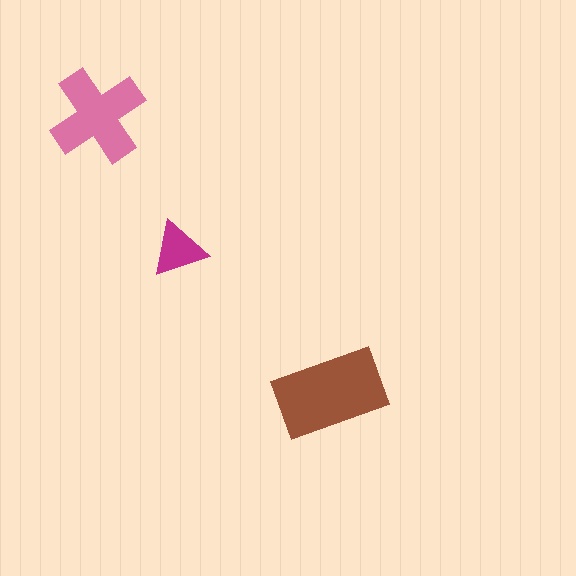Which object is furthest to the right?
The brown rectangle is rightmost.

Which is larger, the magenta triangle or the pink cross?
The pink cross.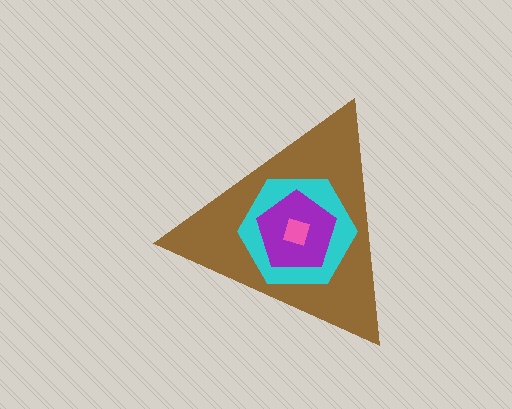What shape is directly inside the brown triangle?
The cyan hexagon.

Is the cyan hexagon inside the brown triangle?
Yes.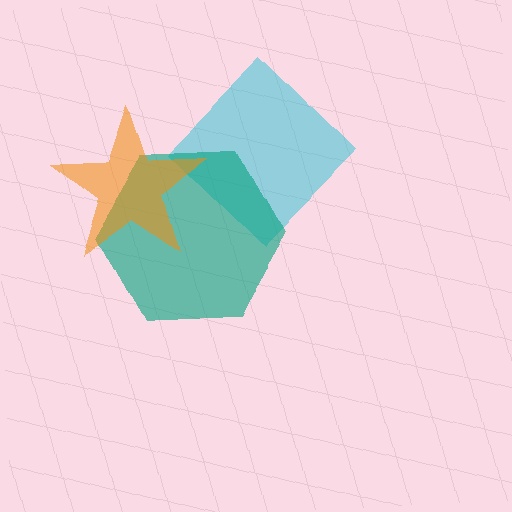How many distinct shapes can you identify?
There are 3 distinct shapes: a cyan diamond, a teal hexagon, an orange star.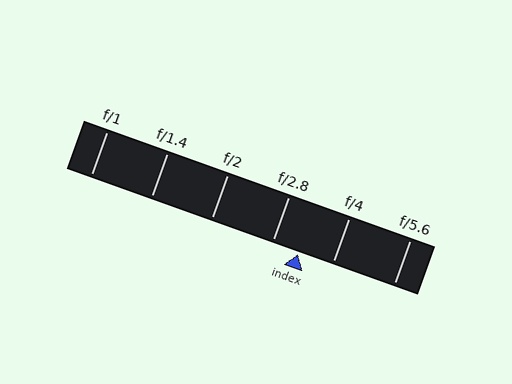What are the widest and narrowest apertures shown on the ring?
The widest aperture shown is f/1 and the narrowest is f/5.6.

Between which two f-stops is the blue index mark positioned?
The index mark is between f/2.8 and f/4.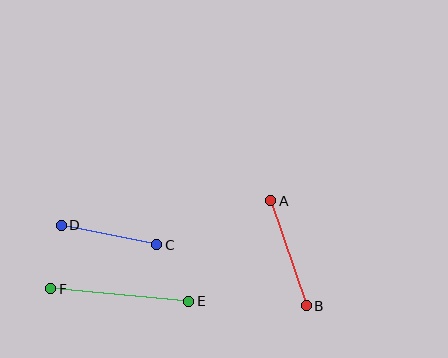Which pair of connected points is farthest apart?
Points E and F are farthest apart.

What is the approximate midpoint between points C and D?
The midpoint is at approximately (109, 235) pixels.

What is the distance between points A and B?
The distance is approximately 111 pixels.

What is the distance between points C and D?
The distance is approximately 98 pixels.